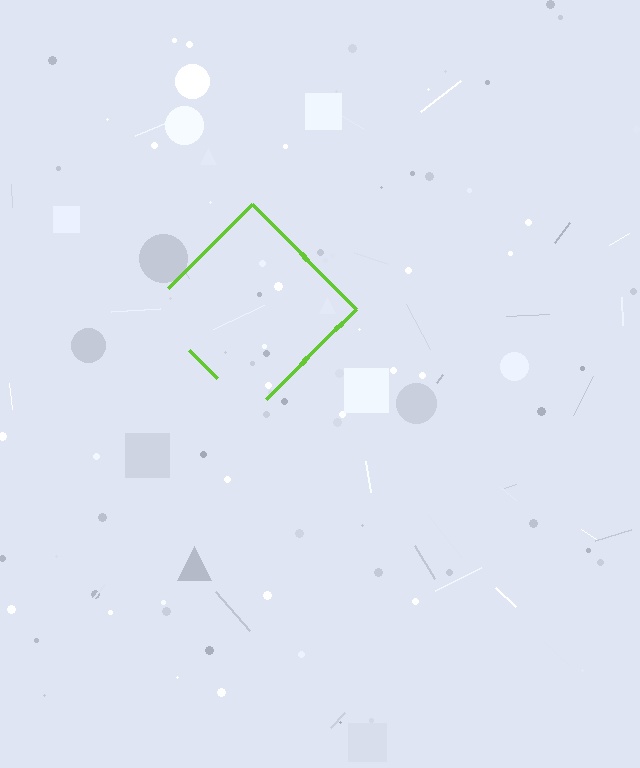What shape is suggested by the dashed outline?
The dashed outline suggests a diamond.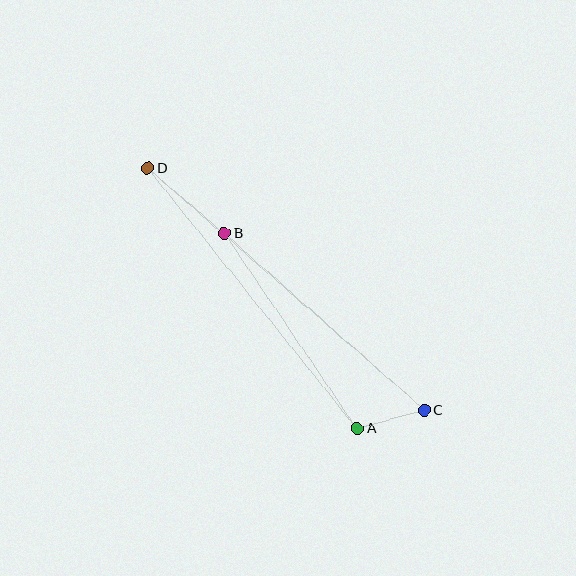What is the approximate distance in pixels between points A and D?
The distance between A and D is approximately 334 pixels.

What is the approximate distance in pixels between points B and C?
The distance between B and C is approximately 267 pixels.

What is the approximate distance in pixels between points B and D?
The distance between B and D is approximately 100 pixels.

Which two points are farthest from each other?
Points C and D are farthest from each other.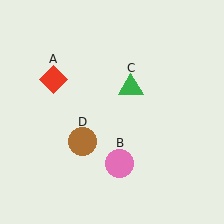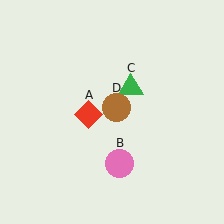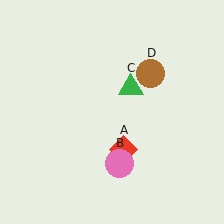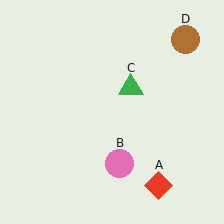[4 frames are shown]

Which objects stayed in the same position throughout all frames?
Pink circle (object B) and green triangle (object C) remained stationary.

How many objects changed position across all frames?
2 objects changed position: red diamond (object A), brown circle (object D).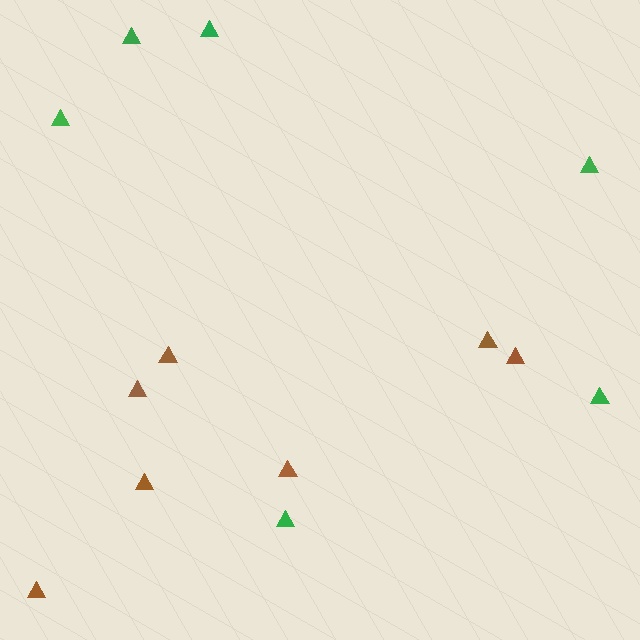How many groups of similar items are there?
There are 2 groups: one group of green triangles (6) and one group of brown triangles (7).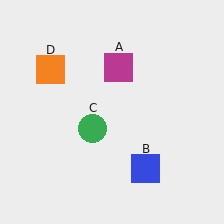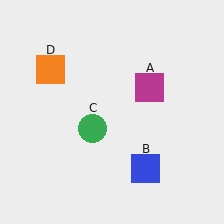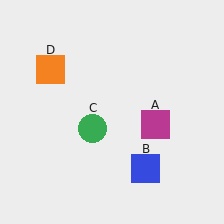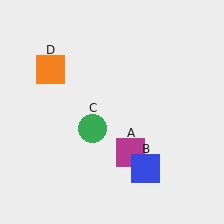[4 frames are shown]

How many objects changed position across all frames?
1 object changed position: magenta square (object A).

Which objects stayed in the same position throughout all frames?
Blue square (object B) and green circle (object C) and orange square (object D) remained stationary.